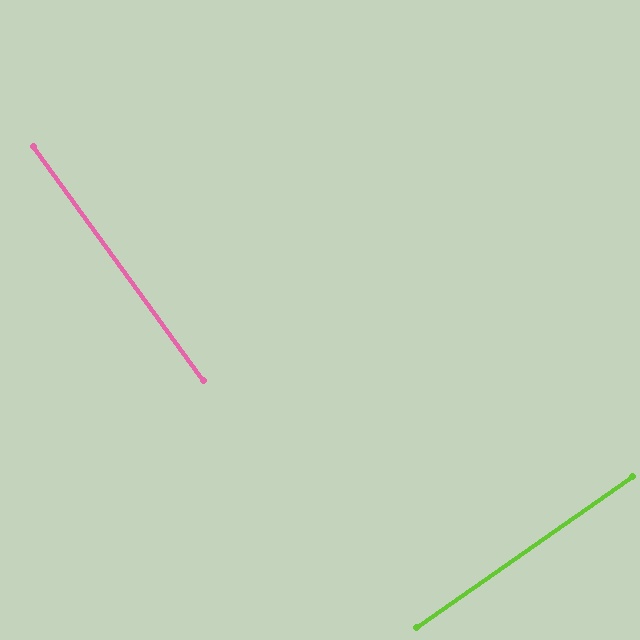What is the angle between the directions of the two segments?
Approximately 89 degrees.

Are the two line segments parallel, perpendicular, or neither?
Perpendicular — they meet at approximately 89°.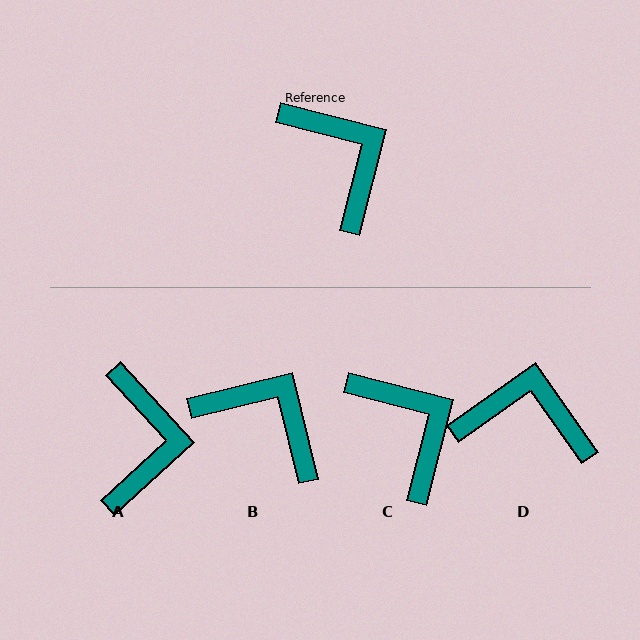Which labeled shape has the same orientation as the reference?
C.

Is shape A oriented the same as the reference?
No, it is off by about 33 degrees.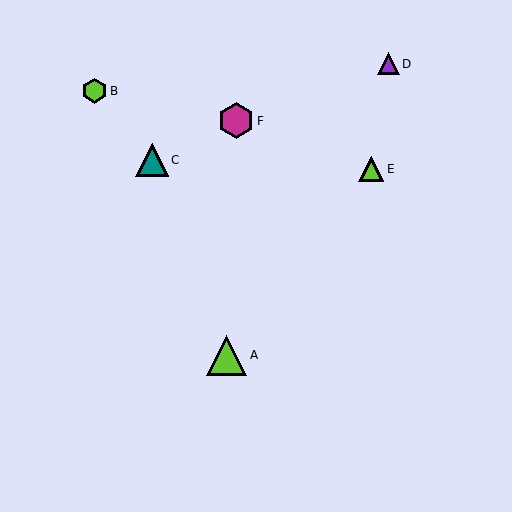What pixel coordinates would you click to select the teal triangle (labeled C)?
Click at (152, 160) to select the teal triangle C.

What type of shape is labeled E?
Shape E is a lime triangle.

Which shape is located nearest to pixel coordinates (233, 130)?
The magenta hexagon (labeled F) at (236, 121) is nearest to that location.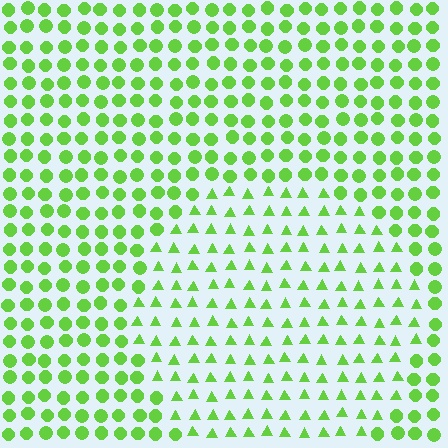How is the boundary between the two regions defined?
The boundary is defined by a change in element shape: triangles inside vs. circles outside. All elements share the same color and spacing.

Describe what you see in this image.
The image is filled with small lime elements arranged in a uniform grid. A circle-shaped region contains triangles, while the surrounding area contains circles. The boundary is defined purely by the change in element shape.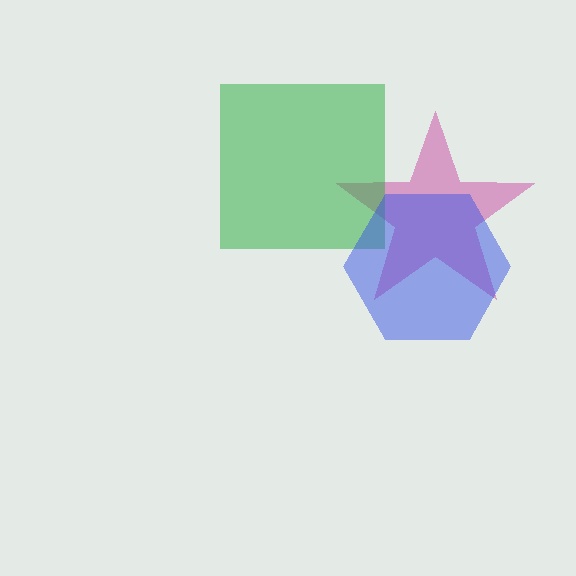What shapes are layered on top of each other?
The layered shapes are: a magenta star, a green square, a blue hexagon.